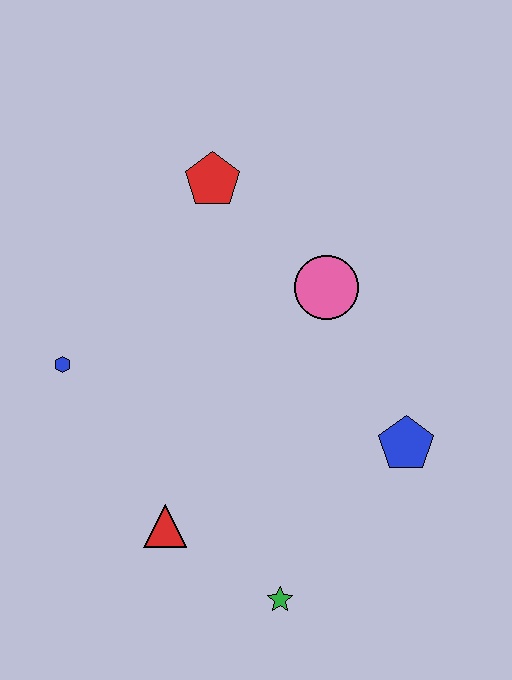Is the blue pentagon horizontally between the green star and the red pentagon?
No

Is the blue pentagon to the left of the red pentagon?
No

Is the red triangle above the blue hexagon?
No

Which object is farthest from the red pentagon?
The green star is farthest from the red pentagon.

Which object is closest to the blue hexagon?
The red triangle is closest to the blue hexagon.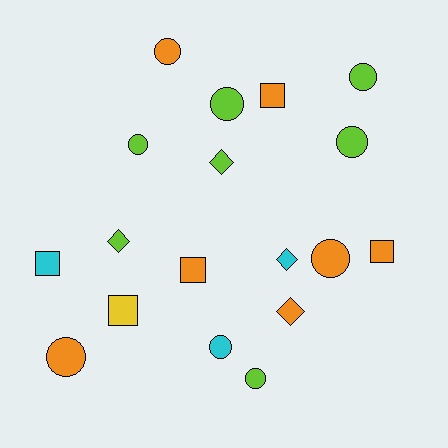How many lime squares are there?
There are no lime squares.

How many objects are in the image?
There are 18 objects.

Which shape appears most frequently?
Circle, with 9 objects.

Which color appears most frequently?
Lime, with 7 objects.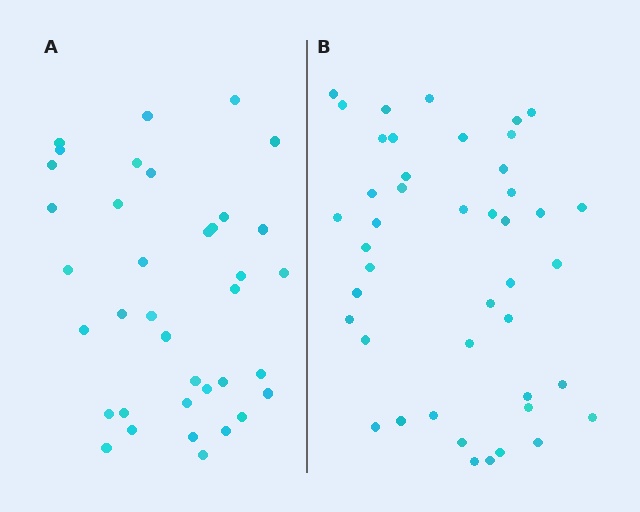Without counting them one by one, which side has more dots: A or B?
Region B (the right region) has more dots.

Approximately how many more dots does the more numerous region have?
Region B has roughly 8 or so more dots than region A.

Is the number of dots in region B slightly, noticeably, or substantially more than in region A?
Region B has only slightly more — the two regions are fairly close. The ratio is roughly 1.2 to 1.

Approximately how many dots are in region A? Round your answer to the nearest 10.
About 40 dots. (The exact count is 37, which rounds to 40.)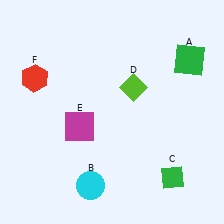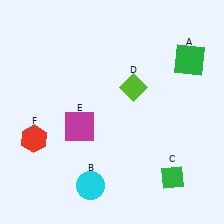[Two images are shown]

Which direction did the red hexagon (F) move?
The red hexagon (F) moved down.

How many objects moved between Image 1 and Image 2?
1 object moved between the two images.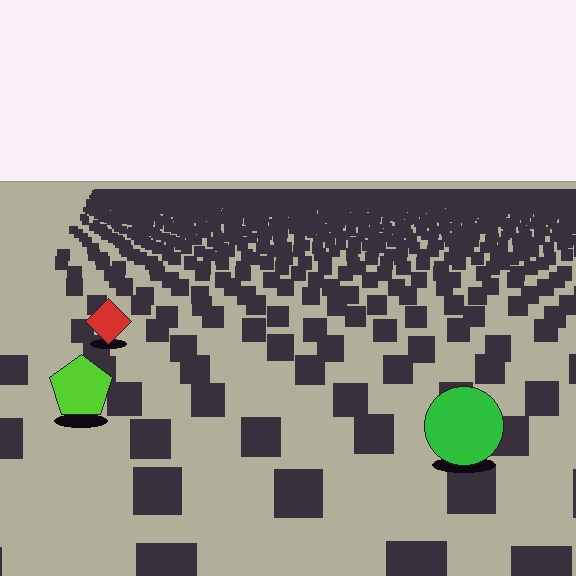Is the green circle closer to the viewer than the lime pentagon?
Yes. The green circle is closer — you can tell from the texture gradient: the ground texture is coarser near it.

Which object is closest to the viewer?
The green circle is closest. The texture marks near it are larger and more spread out.